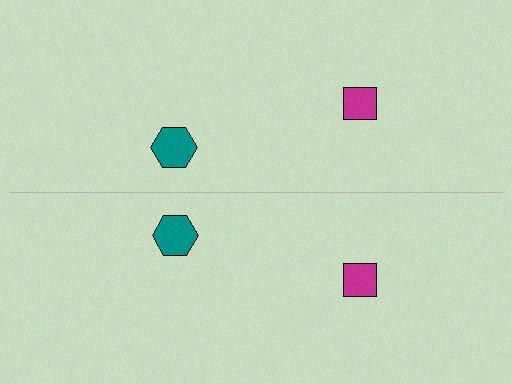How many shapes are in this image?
There are 4 shapes in this image.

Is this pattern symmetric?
Yes, this pattern has bilateral (reflection) symmetry.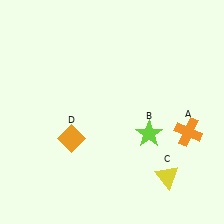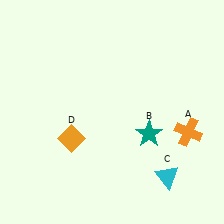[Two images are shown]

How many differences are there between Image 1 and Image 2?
There are 2 differences between the two images.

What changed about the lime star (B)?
In Image 1, B is lime. In Image 2, it changed to teal.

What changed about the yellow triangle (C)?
In Image 1, C is yellow. In Image 2, it changed to cyan.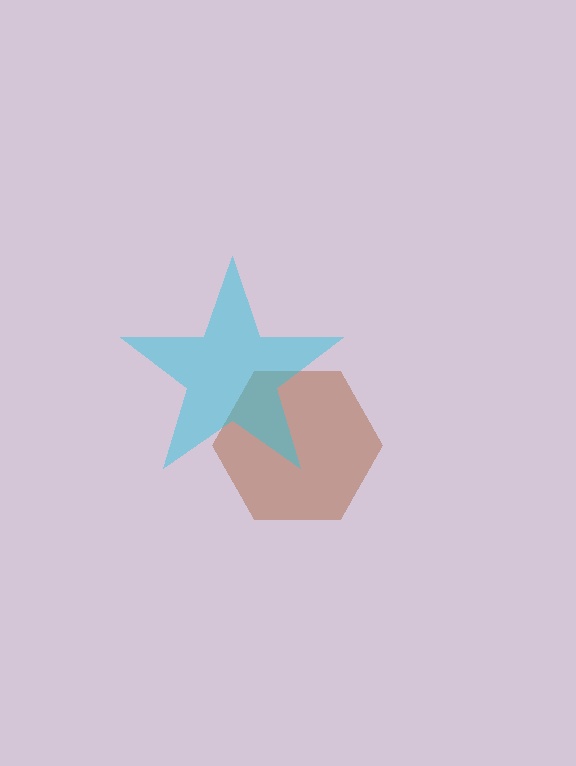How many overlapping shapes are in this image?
There are 2 overlapping shapes in the image.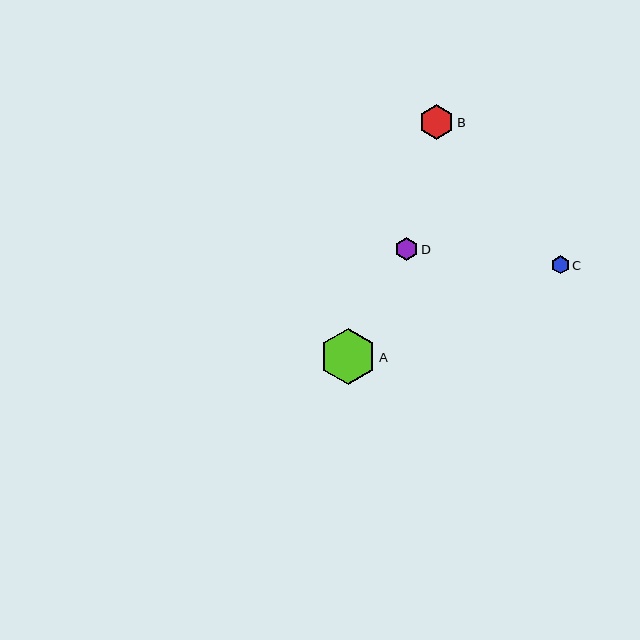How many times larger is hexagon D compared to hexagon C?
Hexagon D is approximately 1.2 times the size of hexagon C.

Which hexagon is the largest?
Hexagon A is the largest with a size of approximately 56 pixels.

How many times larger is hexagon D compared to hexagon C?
Hexagon D is approximately 1.2 times the size of hexagon C.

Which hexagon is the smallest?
Hexagon C is the smallest with a size of approximately 18 pixels.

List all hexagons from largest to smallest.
From largest to smallest: A, B, D, C.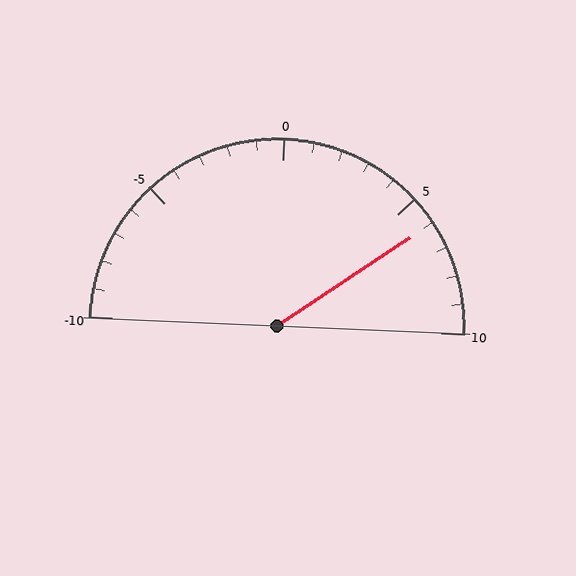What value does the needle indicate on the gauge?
The needle indicates approximately 6.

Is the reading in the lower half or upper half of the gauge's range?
The reading is in the upper half of the range (-10 to 10).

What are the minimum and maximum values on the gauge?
The gauge ranges from -10 to 10.